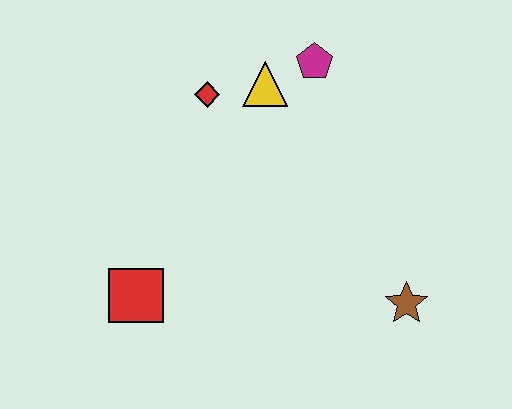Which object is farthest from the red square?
The magenta pentagon is farthest from the red square.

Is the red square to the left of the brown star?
Yes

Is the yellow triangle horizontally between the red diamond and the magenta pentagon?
Yes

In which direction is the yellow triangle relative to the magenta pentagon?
The yellow triangle is to the left of the magenta pentagon.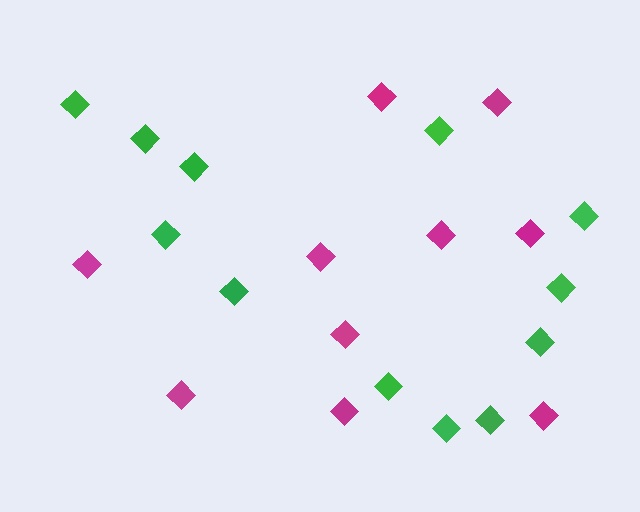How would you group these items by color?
There are 2 groups: one group of green diamonds (12) and one group of magenta diamonds (10).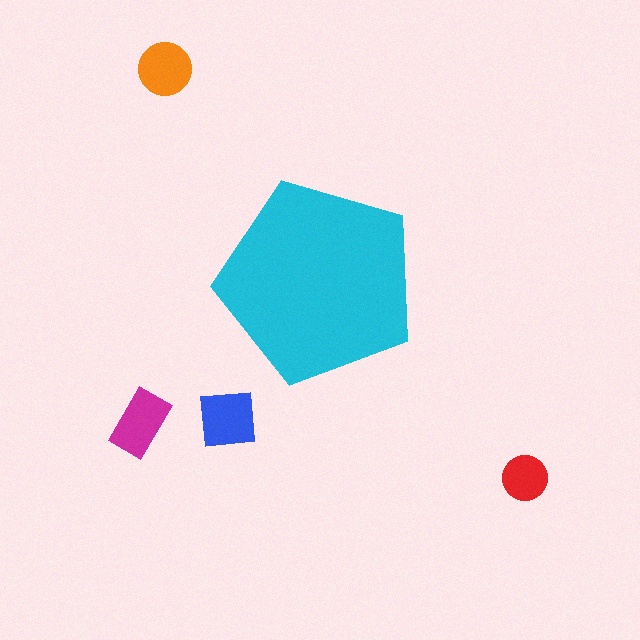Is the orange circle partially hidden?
No, the orange circle is fully visible.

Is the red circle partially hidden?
No, the red circle is fully visible.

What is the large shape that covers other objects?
A cyan pentagon.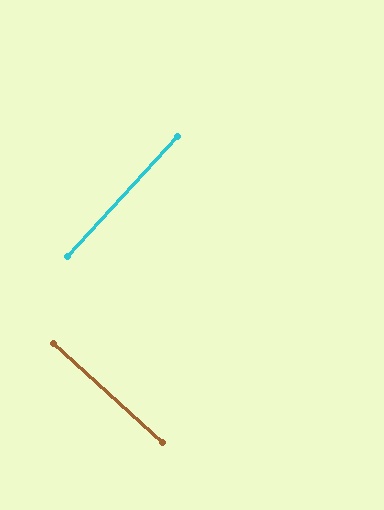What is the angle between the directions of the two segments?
Approximately 90 degrees.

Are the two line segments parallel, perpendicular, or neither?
Perpendicular — they meet at approximately 90°.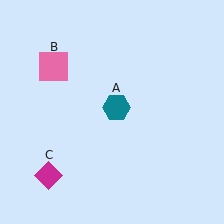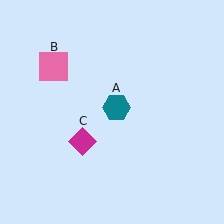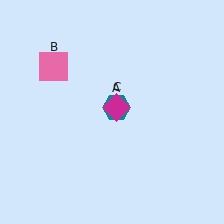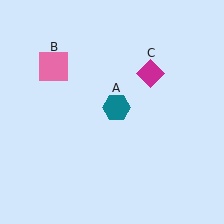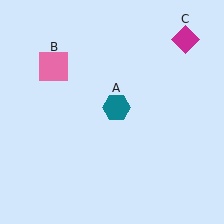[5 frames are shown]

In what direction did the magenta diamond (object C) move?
The magenta diamond (object C) moved up and to the right.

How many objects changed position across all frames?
1 object changed position: magenta diamond (object C).